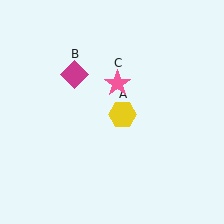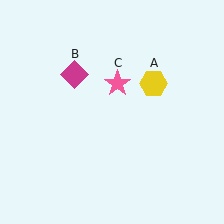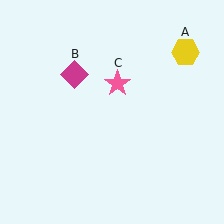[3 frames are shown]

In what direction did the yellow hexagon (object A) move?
The yellow hexagon (object A) moved up and to the right.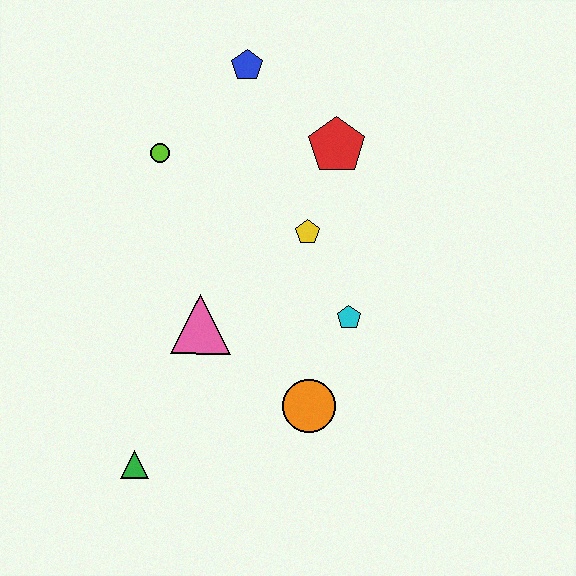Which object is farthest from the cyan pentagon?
The blue pentagon is farthest from the cyan pentagon.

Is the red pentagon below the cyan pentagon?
No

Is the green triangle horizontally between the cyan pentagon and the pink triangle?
No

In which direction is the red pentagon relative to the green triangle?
The red pentagon is above the green triangle.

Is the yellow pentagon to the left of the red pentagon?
Yes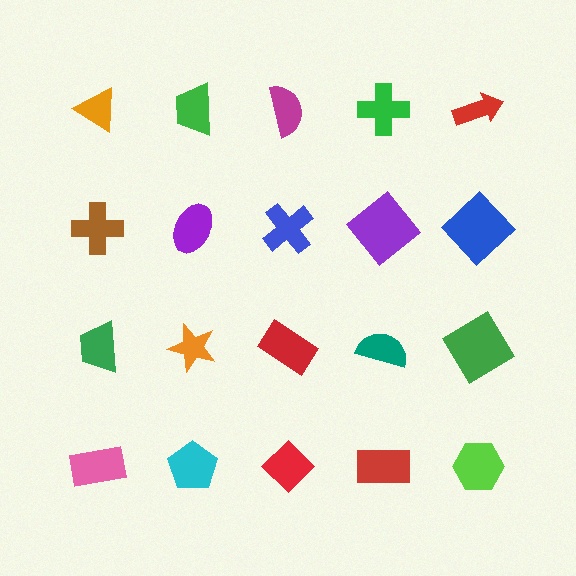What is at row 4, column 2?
A cyan pentagon.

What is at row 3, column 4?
A teal semicircle.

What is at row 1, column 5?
A red arrow.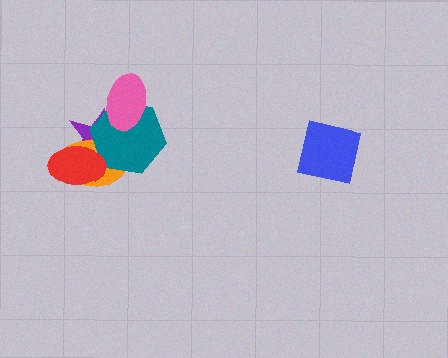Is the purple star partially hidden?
Yes, it is partially covered by another shape.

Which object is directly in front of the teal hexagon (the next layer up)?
The red ellipse is directly in front of the teal hexagon.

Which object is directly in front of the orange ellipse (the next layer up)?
The teal hexagon is directly in front of the orange ellipse.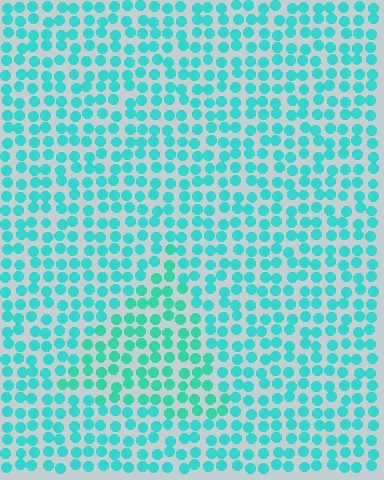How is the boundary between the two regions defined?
The boundary is defined purely by a slight shift in hue (about 15 degrees). Spacing, size, and orientation are identical on both sides.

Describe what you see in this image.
The image is filled with small cyan elements in a uniform arrangement. A triangle-shaped region is visible where the elements are tinted to a slightly different hue, forming a subtle color boundary.